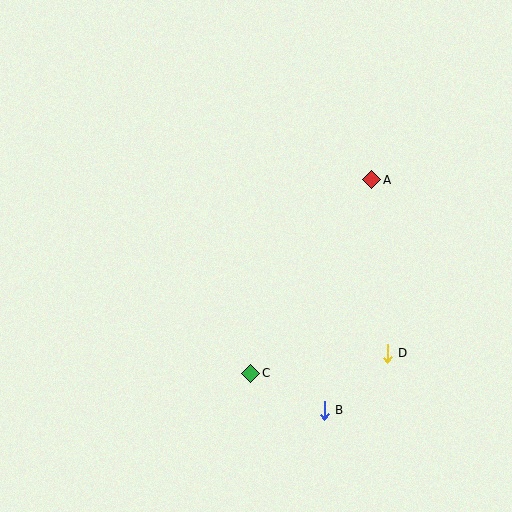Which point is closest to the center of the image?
Point C at (251, 373) is closest to the center.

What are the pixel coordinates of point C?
Point C is at (251, 373).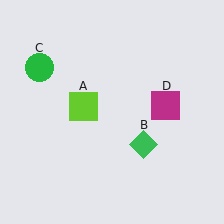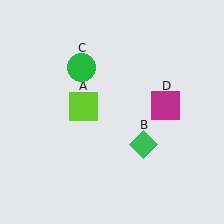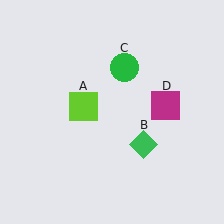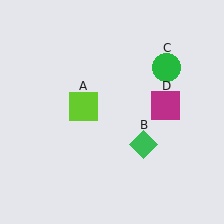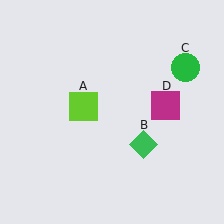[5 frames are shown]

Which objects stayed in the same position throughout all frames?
Lime square (object A) and green diamond (object B) and magenta square (object D) remained stationary.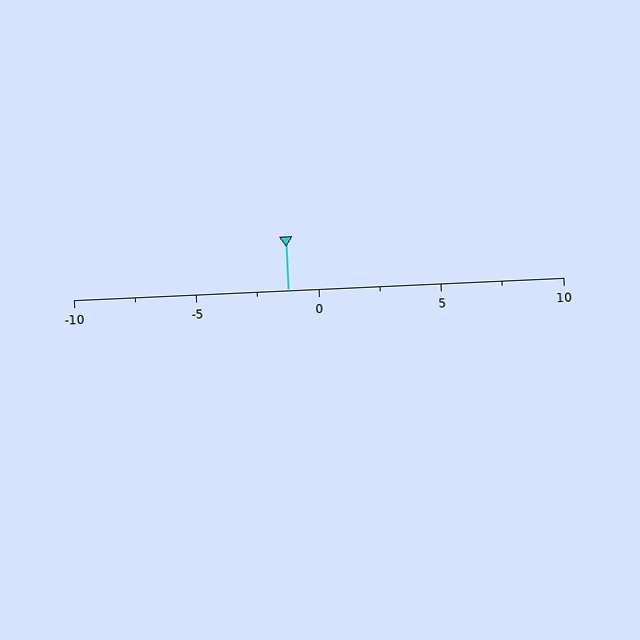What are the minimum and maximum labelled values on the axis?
The axis runs from -10 to 10.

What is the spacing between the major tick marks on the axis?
The major ticks are spaced 5 apart.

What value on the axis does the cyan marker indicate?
The marker indicates approximately -1.2.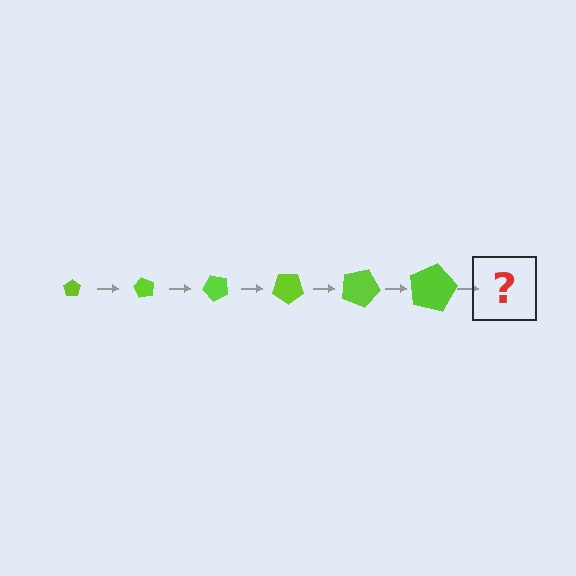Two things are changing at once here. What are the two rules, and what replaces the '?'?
The two rules are that the pentagon grows larger each step and it rotates 60 degrees each step. The '?' should be a pentagon, larger than the previous one and rotated 360 degrees from the start.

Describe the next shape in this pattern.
It should be a pentagon, larger than the previous one and rotated 360 degrees from the start.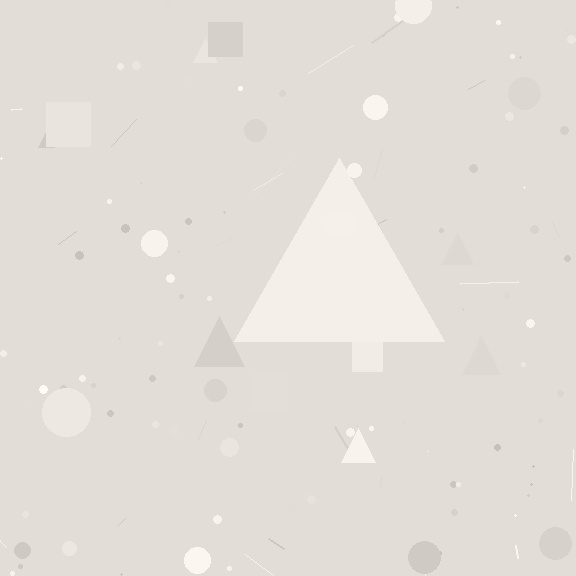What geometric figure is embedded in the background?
A triangle is embedded in the background.